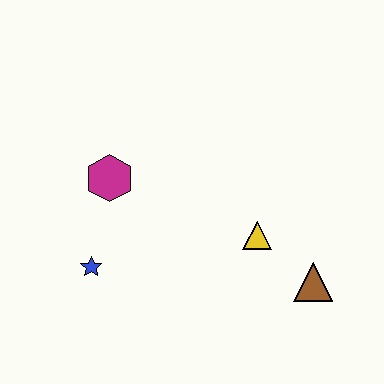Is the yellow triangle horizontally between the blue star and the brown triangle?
Yes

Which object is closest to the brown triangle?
The yellow triangle is closest to the brown triangle.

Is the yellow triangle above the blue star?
Yes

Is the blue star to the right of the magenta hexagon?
No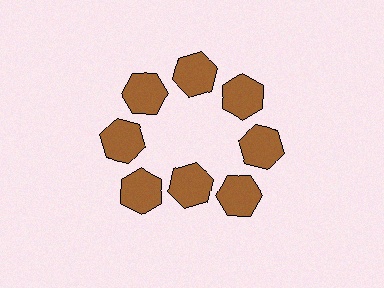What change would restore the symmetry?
The symmetry would be restored by moving it outward, back onto the ring so that all 8 hexagons sit at equal angles and equal distance from the center.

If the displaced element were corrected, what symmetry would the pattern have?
It would have 8-fold rotational symmetry — the pattern would map onto itself every 45 degrees.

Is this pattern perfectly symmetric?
No. The 8 brown hexagons are arranged in a ring, but one element near the 6 o'clock position is pulled inward toward the center, breaking the 8-fold rotational symmetry.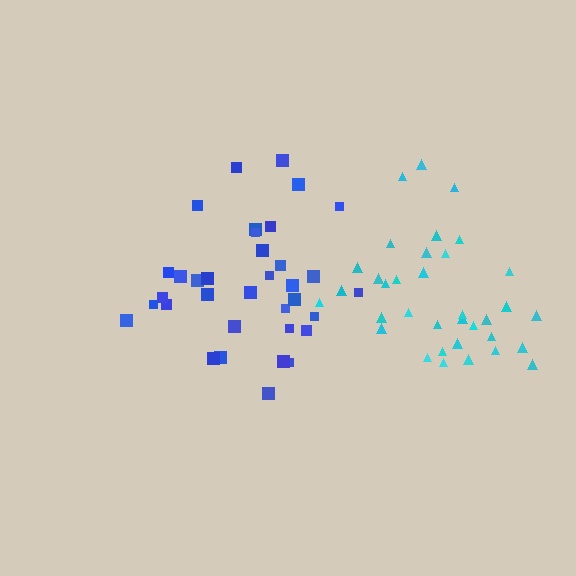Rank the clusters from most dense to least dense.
cyan, blue.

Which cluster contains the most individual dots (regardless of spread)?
Blue (35).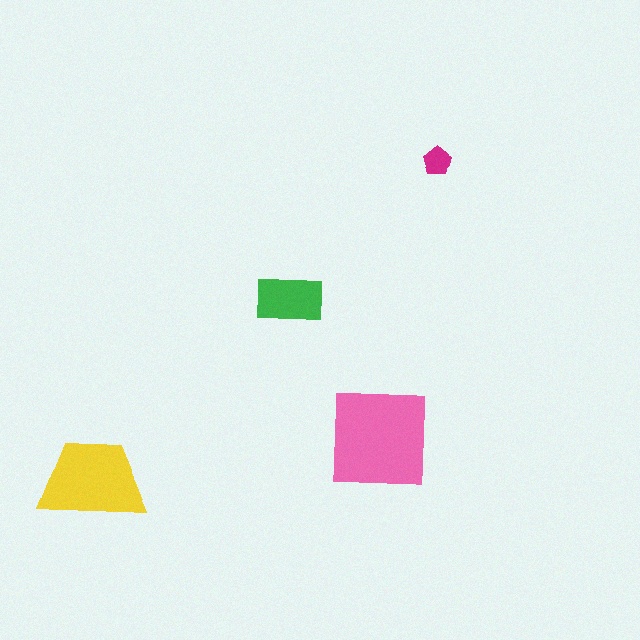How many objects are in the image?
There are 4 objects in the image.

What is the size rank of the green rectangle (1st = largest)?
3rd.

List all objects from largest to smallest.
The pink square, the yellow trapezoid, the green rectangle, the magenta pentagon.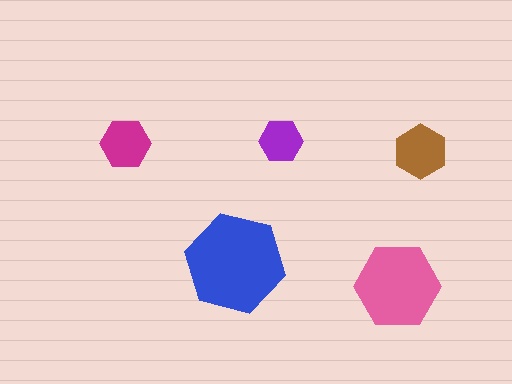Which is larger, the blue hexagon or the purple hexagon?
The blue one.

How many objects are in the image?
There are 5 objects in the image.